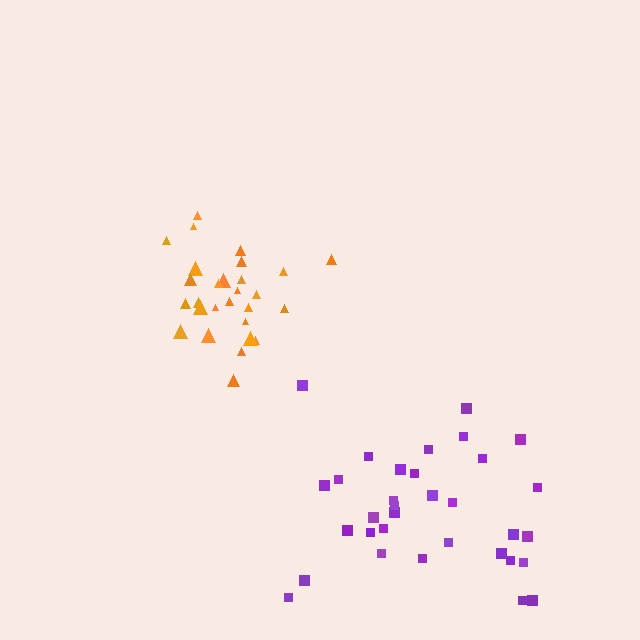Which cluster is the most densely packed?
Orange.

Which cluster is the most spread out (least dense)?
Purple.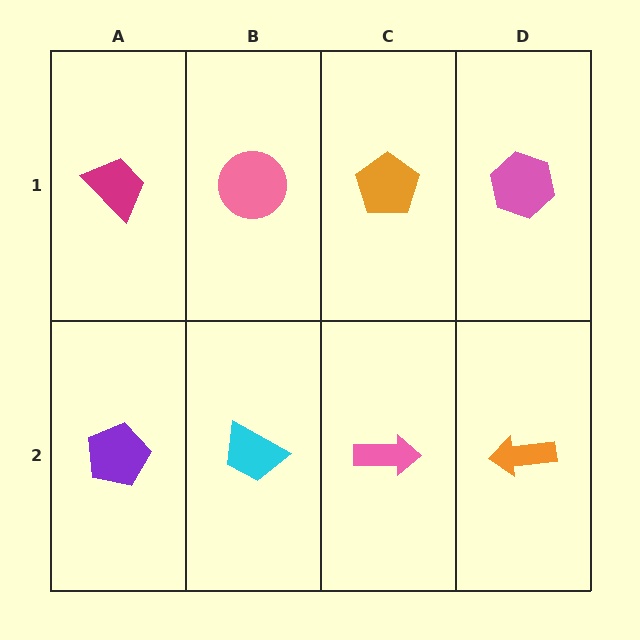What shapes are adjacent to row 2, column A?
A magenta trapezoid (row 1, column A), a cyan trapezoid (row 2, column B).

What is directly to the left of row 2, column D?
A pink arrow.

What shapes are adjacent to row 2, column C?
An orange pentagon (row 1, column C), a cyan trapezoid (row 2, column B), an orange arrow (row 2, column D).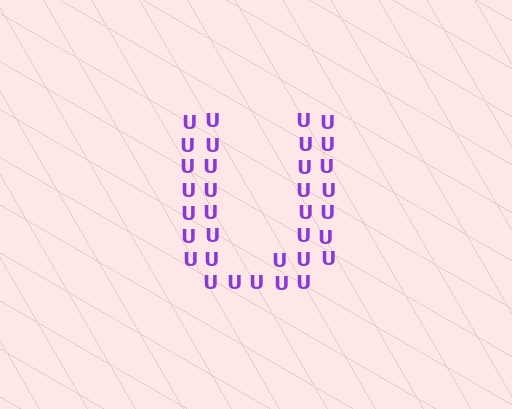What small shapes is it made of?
It is made of small letter U's.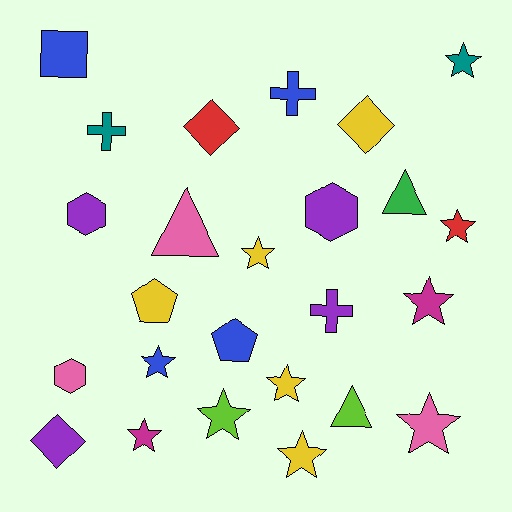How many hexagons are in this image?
There are 3 hexagons.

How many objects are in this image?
There are 25 objects.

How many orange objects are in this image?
There are no orange objects.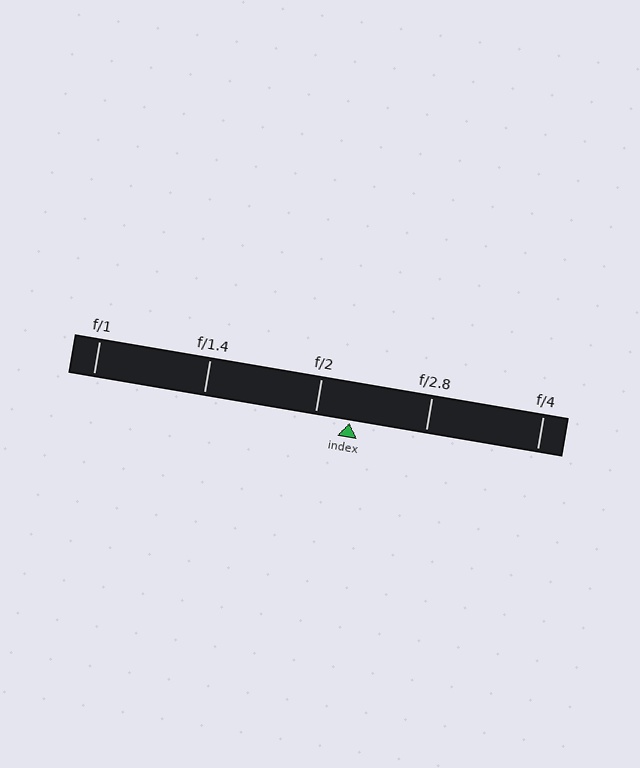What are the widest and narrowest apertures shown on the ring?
The widest aperture shown is f/1 and the narrowest is f/4.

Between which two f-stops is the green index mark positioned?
The index mark is between f/2 and f/2.8.